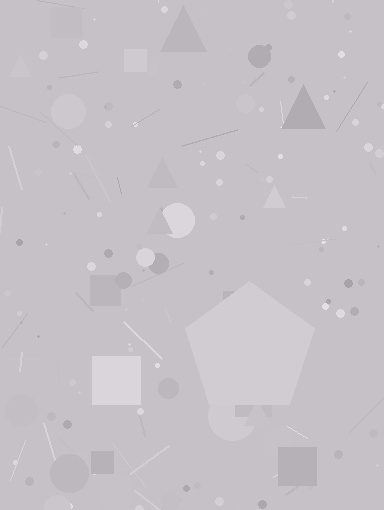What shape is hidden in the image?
A pentagon is hidden in the image.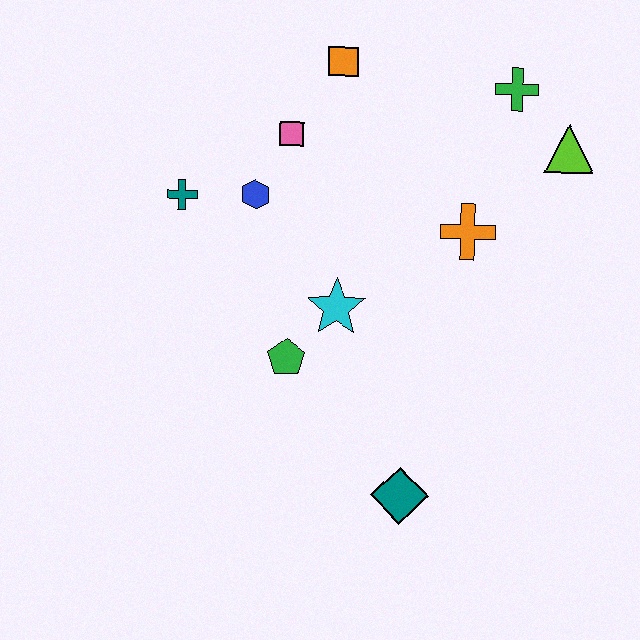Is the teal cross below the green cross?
Yes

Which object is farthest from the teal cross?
The lime triangle is farthest from the teal cross.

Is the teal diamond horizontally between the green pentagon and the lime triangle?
Yes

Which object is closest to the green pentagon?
The cyan star is closest to the green pentagon.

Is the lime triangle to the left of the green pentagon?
No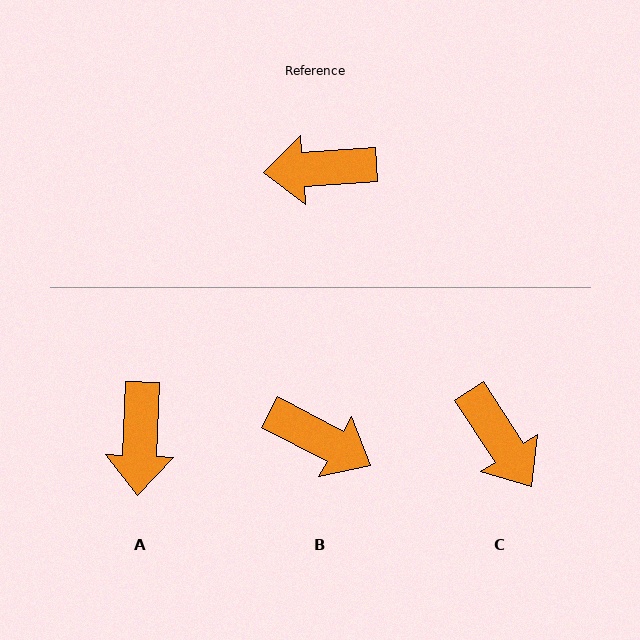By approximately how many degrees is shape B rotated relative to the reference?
Approximately 148 degrees counter-clockwise.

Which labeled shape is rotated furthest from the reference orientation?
B, about 148 degrees away.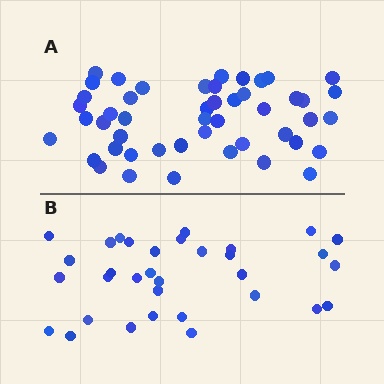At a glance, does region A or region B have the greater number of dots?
Region A (the top region) has more dots.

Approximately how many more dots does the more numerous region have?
Region A has approximately 15 more dots than region B.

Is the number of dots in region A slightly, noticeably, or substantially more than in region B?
Region A has substantially more. The ratio is roughly 1.5 to 1.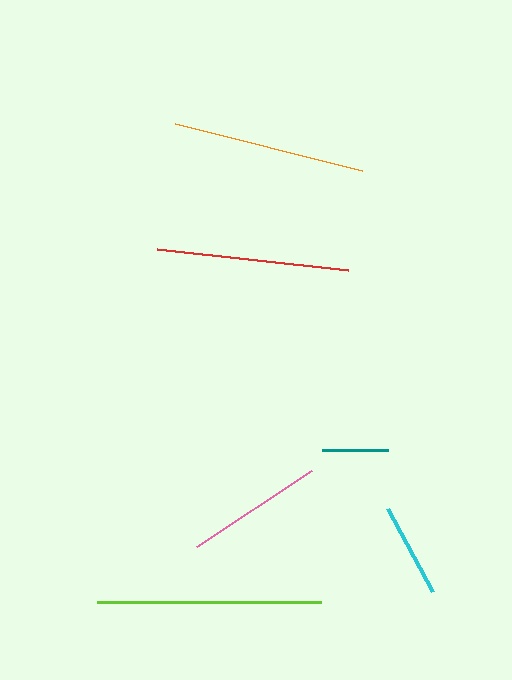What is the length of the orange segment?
The orange segment is approximately 193 pixels long.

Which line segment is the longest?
The lime line is the longest at approximately 223 pixels.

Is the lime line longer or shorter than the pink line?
The lime line is longer than the pink line.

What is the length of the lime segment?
The lime segment is approximately 223 pixels long.